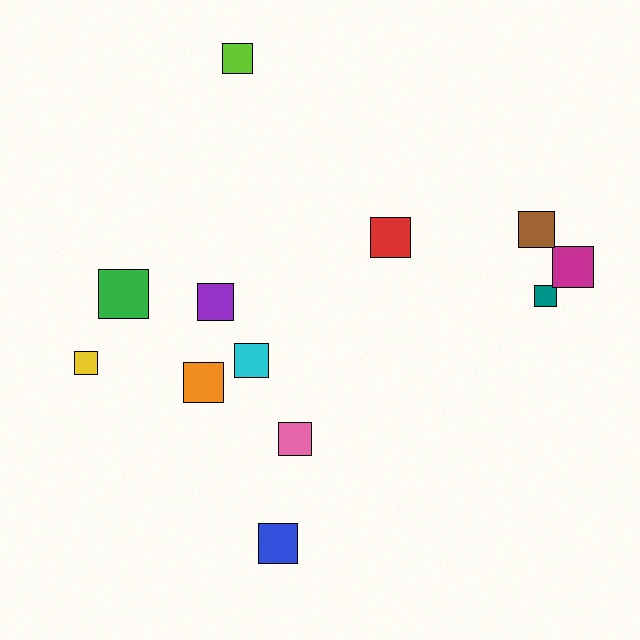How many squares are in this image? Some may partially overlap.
There are 12 squares.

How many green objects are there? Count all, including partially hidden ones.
There is 1 green object.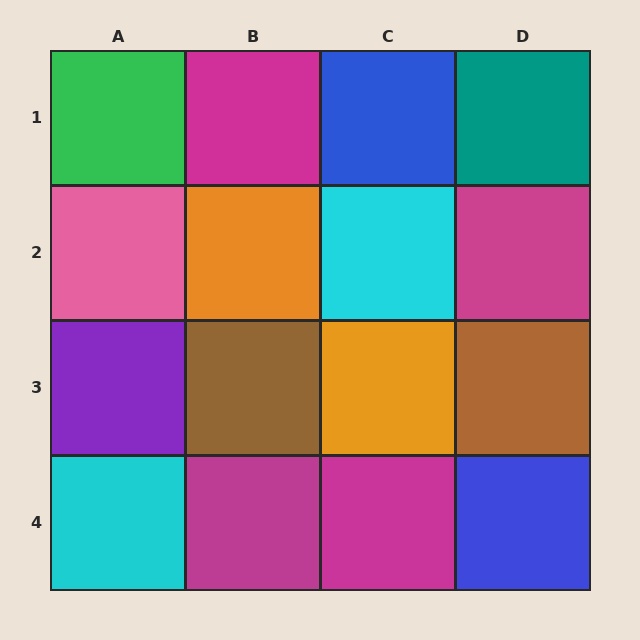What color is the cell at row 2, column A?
Pink.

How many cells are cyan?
2 cells are cyan.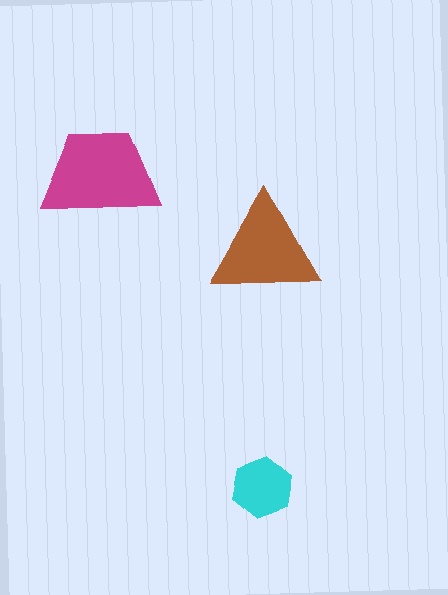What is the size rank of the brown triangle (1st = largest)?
2nd.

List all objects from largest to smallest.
The magenta trapezoid, the brown triangle, the cyan hexagon.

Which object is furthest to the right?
The brown triangle is rightmost.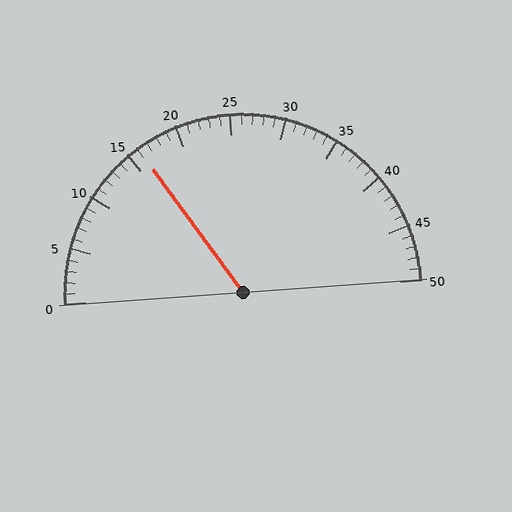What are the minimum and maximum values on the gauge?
The gauge ranges from 0 to 50.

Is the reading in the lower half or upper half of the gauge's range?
The reading is in the lower half of the range (0 to 50).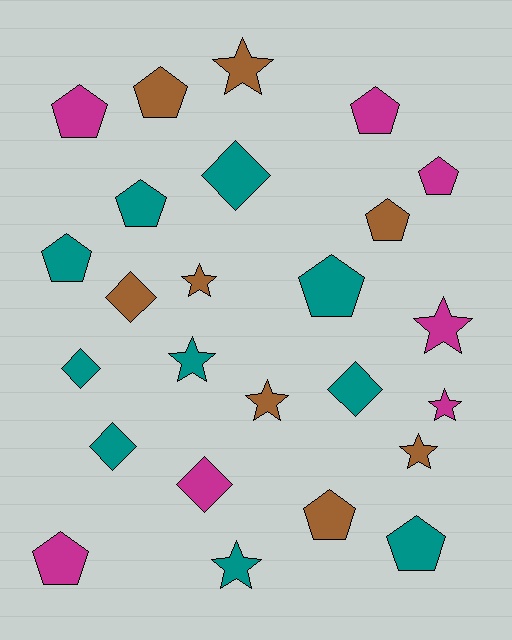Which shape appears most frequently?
Pentagon, with 11 objects.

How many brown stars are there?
There are 4 brown stars.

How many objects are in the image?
There are 25 objects.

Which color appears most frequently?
Teal, with 10 objects.